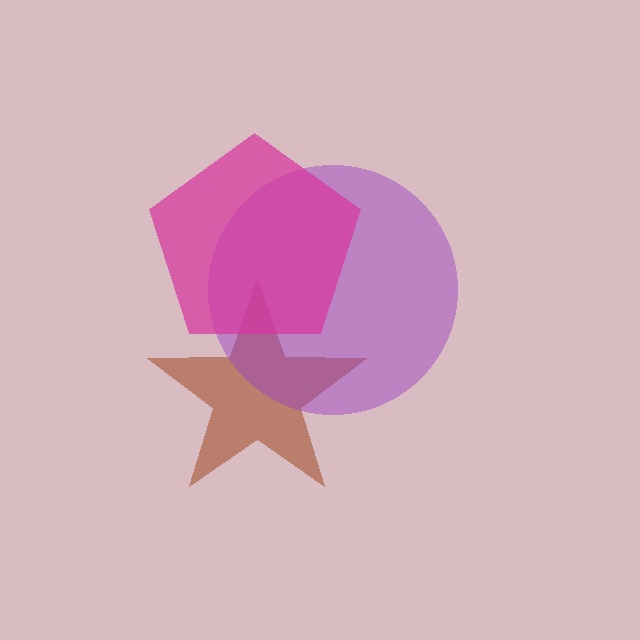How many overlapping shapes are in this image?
There are 3 overlapping shapes in the image.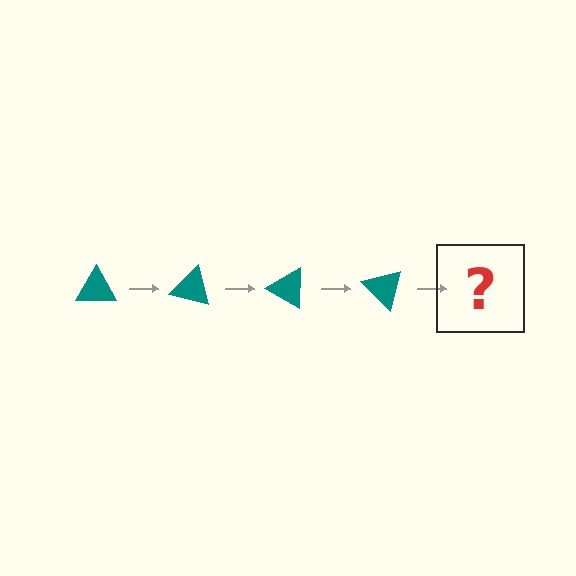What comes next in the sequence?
The next element should be a teal triangle rotated 60 degrees.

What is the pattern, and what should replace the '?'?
The pattern is that the triangle rotates 15 degrees each step. The '?' should be a teal triangle rotated 60 degrees.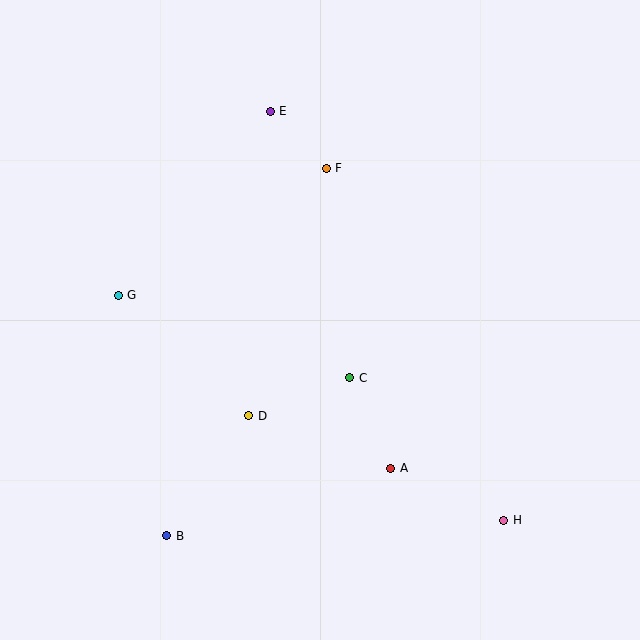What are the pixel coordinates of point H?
Point H is at (504, 520).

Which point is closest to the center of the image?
Point C at (350, 378) is closest to the center.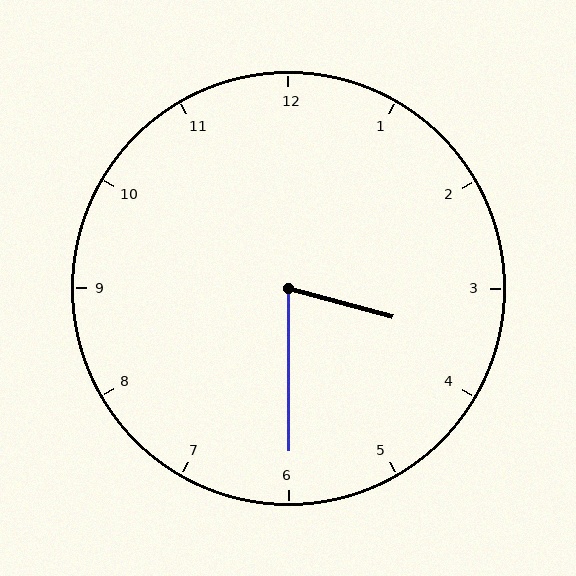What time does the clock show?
3:30.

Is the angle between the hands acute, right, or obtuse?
It is acute.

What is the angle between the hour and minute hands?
Approximately 75 degrees.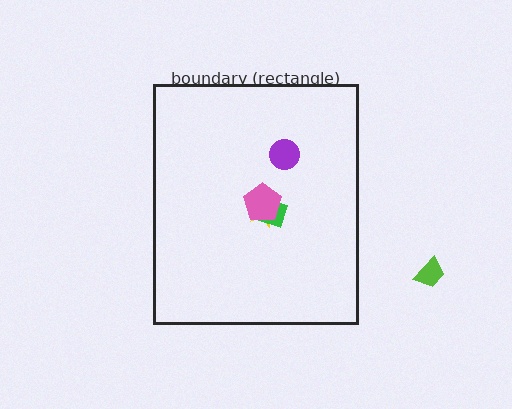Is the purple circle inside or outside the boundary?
Inside.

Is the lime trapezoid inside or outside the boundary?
Outside.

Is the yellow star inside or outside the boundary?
Inside.